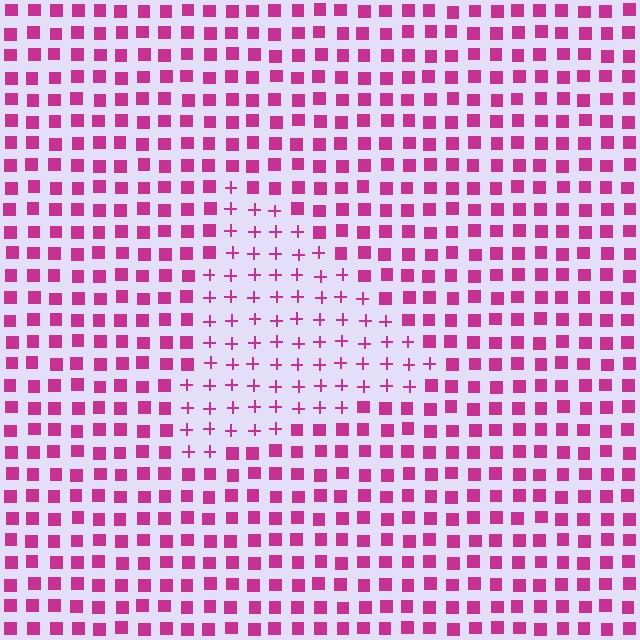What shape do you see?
I see a triangle.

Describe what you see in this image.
The image is filled with small magenta elements arranged in a uniform grid. A triangle-shaped region contains plus signs, while the surrounding area contains squares. The boundary is defined purely by the change in element shape.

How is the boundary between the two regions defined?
The boundary is defined by a change in element shape: plus signs inside vs. squares outside. All elements share the same color and spacing.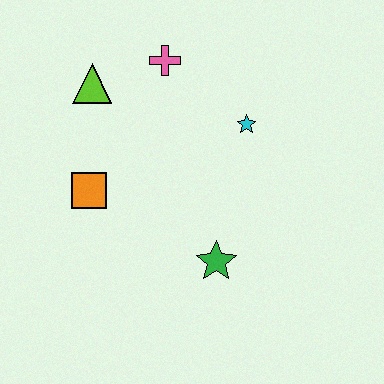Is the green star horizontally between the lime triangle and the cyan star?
Yes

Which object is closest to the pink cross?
The lime triangle is closest to the pink cross.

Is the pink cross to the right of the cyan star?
No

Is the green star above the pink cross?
No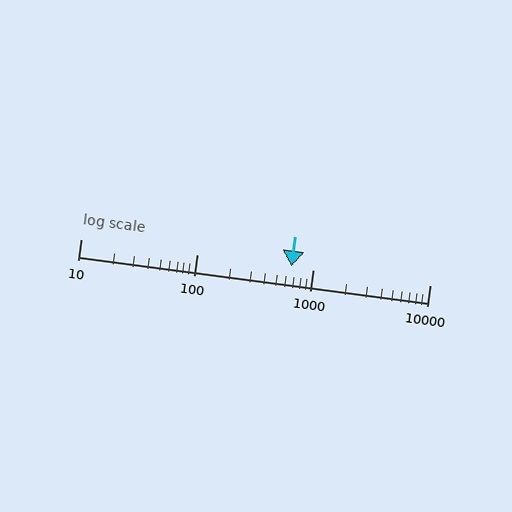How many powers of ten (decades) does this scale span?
The scale spans 3 decades, from 10 to 10000.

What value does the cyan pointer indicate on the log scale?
The pointer indicates approximately 650.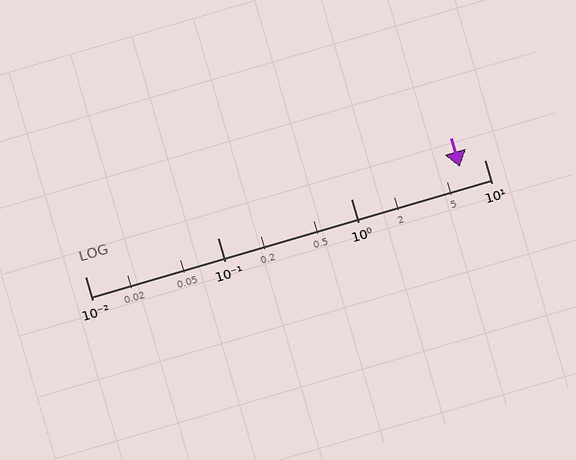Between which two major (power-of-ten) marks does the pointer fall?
The pointer is between 1 and 10.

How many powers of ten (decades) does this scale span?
The scale spans 3 decades, from 0.01 to 10.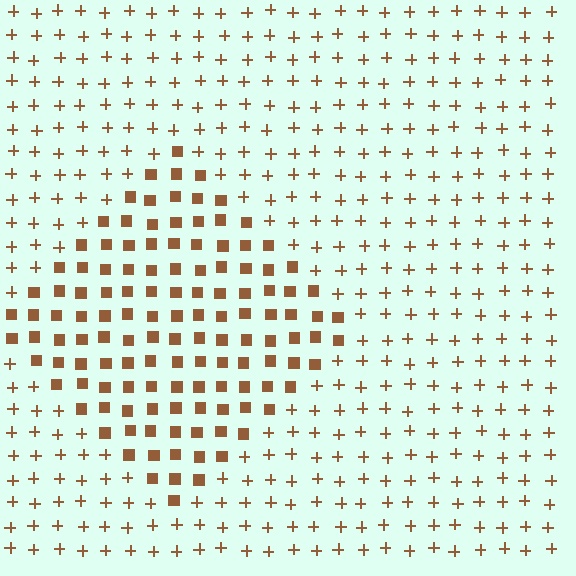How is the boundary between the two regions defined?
The boundary is defined by a change in element shape: squares inside vs. plus signs outside. All elements share the same color and spacing.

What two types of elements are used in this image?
The image uses squares inside the diamond region and plus signs outside it.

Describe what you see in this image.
The image is filled with small brown elements arranged in a uniform grid. A diamond-shaped region contains squares, while the surrounding area contains plus signs. The boundary is defined purely by the change in element shape.